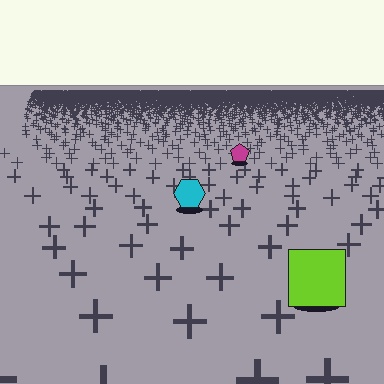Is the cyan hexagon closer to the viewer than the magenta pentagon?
Yes. The cyan hexagon is closer — you can tell from the texture gradient: the ground texture is coarser near it.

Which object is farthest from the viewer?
The magenta pentagon is farthest from the viewer. It appears smaller and the ground texture around it is denser.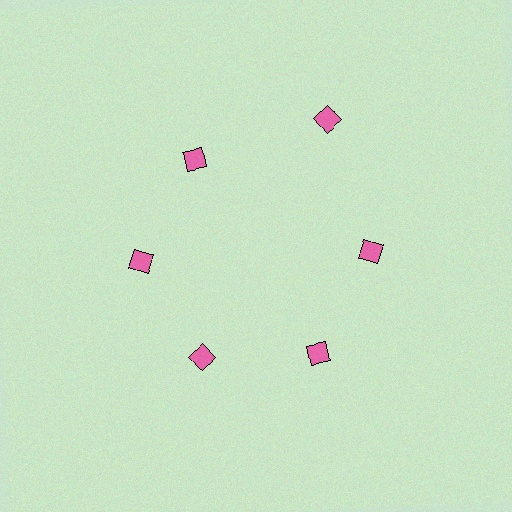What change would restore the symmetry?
The symmetry would be restored by moving it inward, back onto the ring so that all 6 diamonds sit at equal angles and equal distance from the center.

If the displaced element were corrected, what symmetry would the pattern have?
It would have 6-fold rotational symmetry — the pattern would map onto itself every 60 degrees.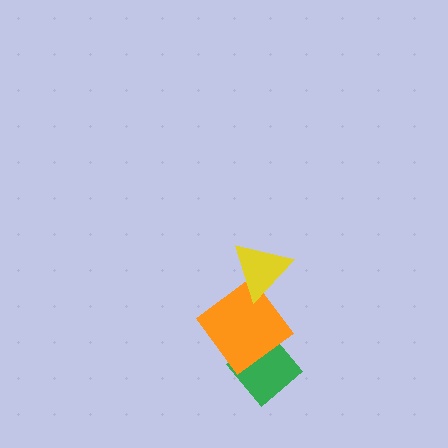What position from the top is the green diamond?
The green diamond is 3rd from the top.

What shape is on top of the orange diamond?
The yellow triangle is on top of the orange diamond.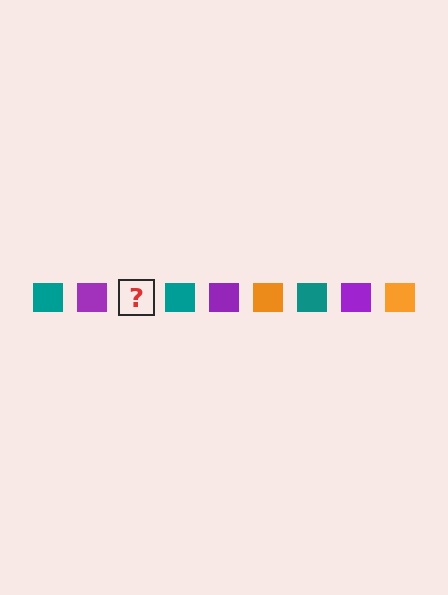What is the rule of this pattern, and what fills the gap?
The rule is that the pattern cycles through teal, purple, orange squares. The gap should be filled with an orange square.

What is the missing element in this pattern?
The missing element is an orange square.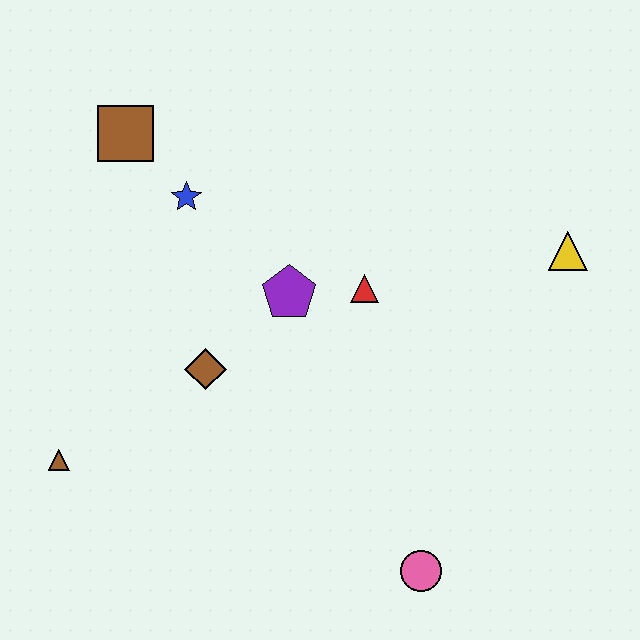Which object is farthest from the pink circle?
The brown square is farthest from the pink circle.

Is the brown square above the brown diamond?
Yes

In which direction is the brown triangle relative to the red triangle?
The brown triangle is to the left of the red triangle.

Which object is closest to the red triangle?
The purple pentagon is closest to the red triangle.